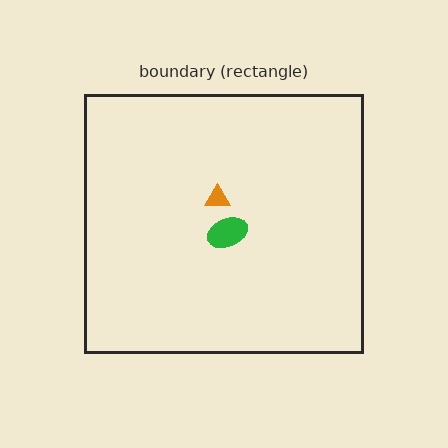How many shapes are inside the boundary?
2 inside, 0 outside.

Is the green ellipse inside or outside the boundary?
Inside.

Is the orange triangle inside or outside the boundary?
Inside.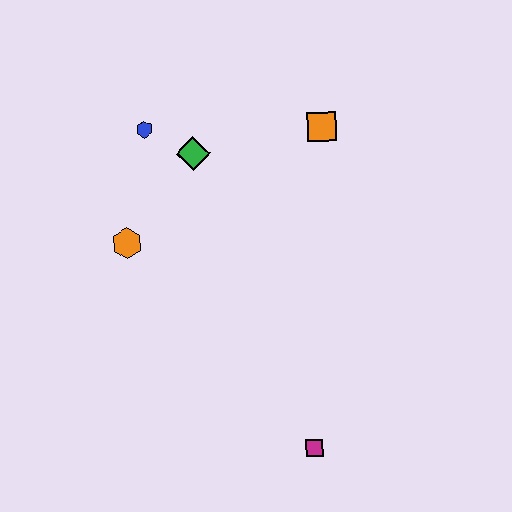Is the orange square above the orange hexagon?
Yes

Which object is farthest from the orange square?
The magenta square is farthest from the orange square.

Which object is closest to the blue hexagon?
The green diamond is closest to the blue hexagon.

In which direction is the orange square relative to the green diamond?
The orange square is to the right of the green diamond.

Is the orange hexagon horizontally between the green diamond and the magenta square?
No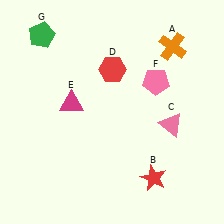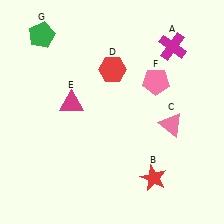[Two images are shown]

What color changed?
The cross (A) changed from orange in Image 1 to magenta in Image 2.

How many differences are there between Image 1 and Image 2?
There is 1 difference between the two images.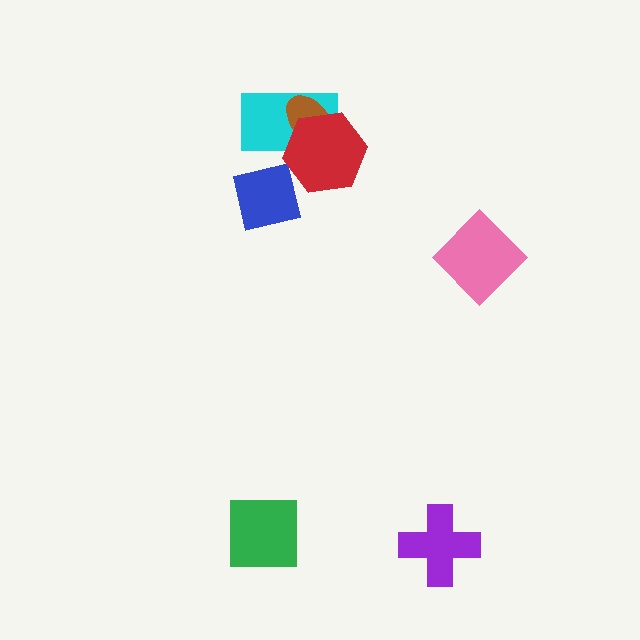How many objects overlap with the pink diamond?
0 objects overlap with the pink diamond.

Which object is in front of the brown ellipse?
The red hexagon is in front of the brown ellipse.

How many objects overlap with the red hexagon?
3 objects overlap with the red hexagon.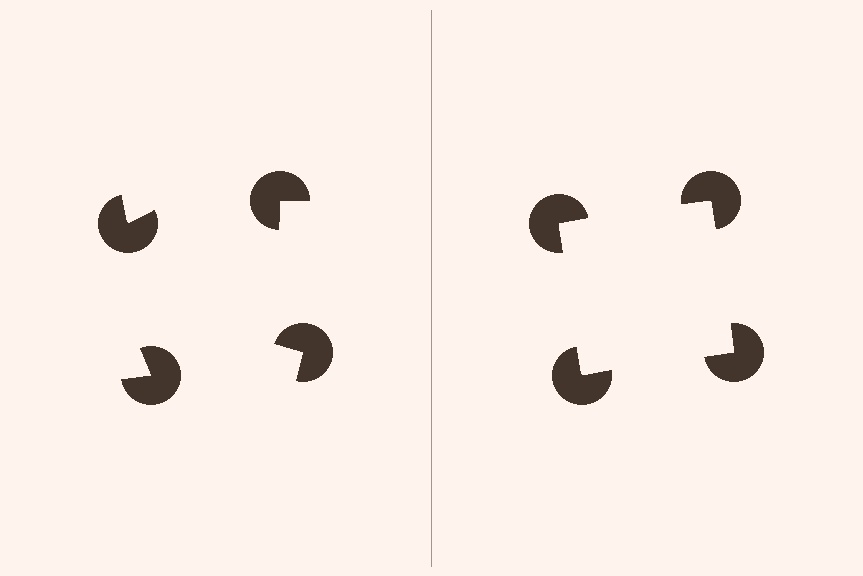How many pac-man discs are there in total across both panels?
8 — 4 on each side.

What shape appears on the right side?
An illusory square.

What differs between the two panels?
The pac-man discs are positioned identically on both sides; only the wedge orientations differ. On the right they align to a square; on the left they are misaligned.